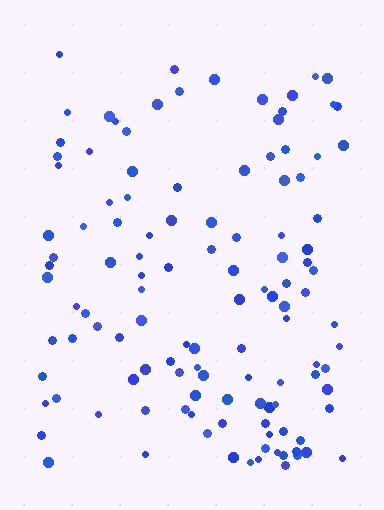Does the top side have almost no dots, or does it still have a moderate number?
Still a moderate number, just noticeably fewer than the bottom.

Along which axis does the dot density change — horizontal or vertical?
Vertical.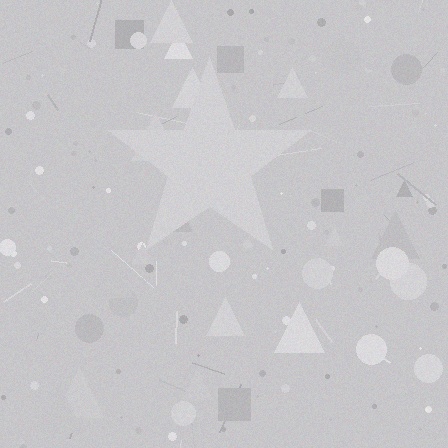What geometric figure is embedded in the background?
A star is embedded in the background.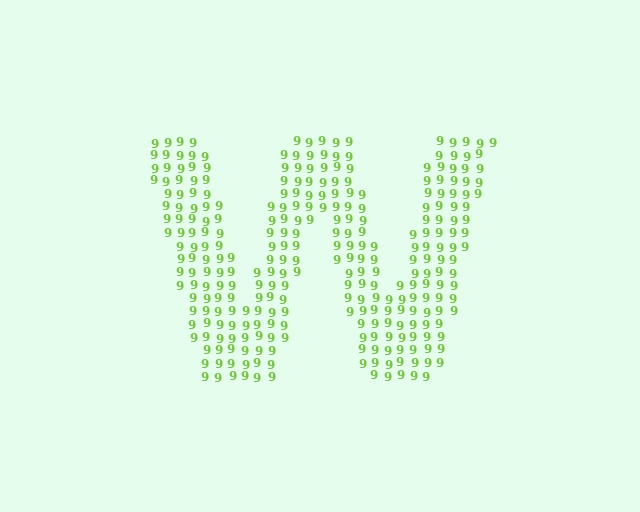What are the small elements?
The small elements are digit 9's.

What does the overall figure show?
The overall figure shows the letter W.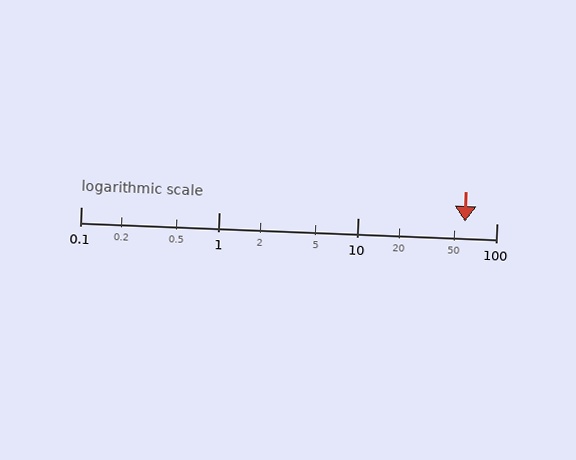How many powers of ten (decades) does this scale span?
The scale spans 3 decades, from 0.1 to 100.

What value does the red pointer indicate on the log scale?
The pointer indicates approximately 59.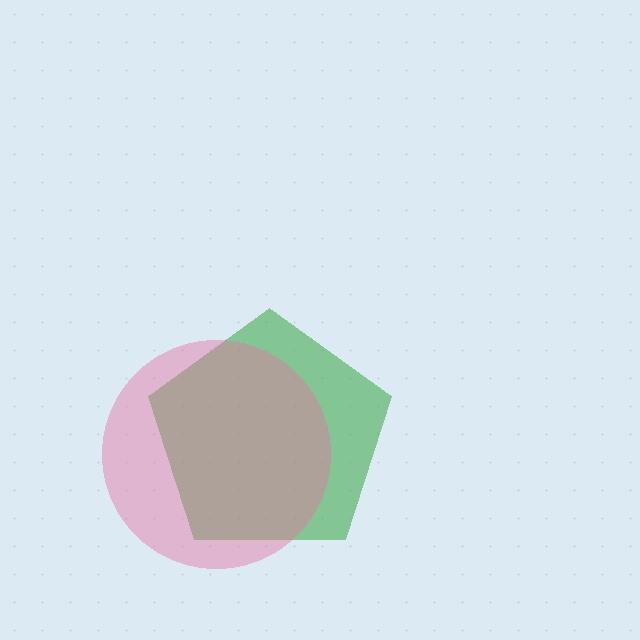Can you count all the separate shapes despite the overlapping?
Yes, there are 2 separate shapes.